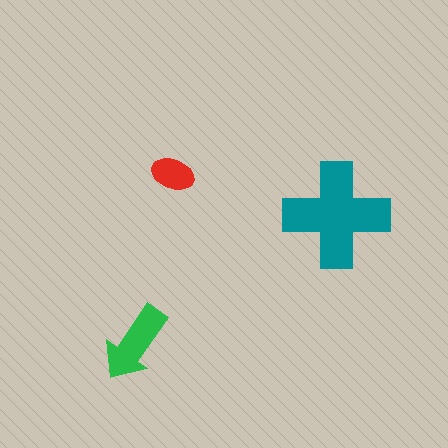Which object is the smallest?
The red ellipse.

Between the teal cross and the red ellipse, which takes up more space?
The teal cross.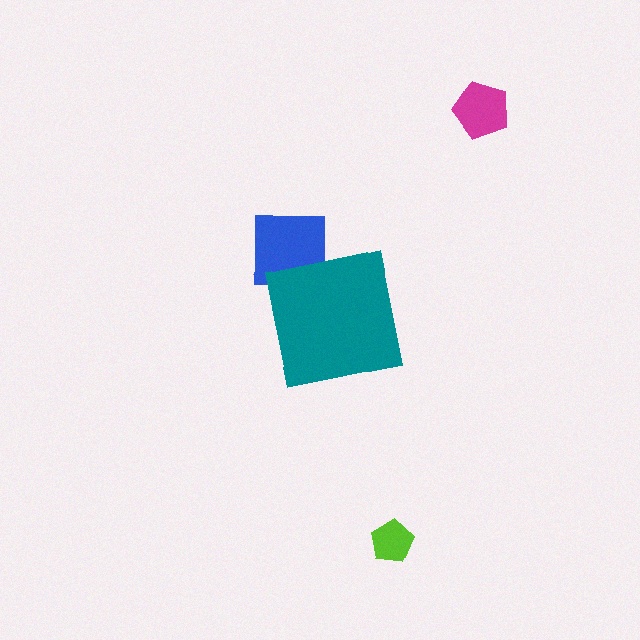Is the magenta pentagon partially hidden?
No, the magenta pentagon is fully visible.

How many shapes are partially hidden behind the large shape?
2 shapes are partially hidden.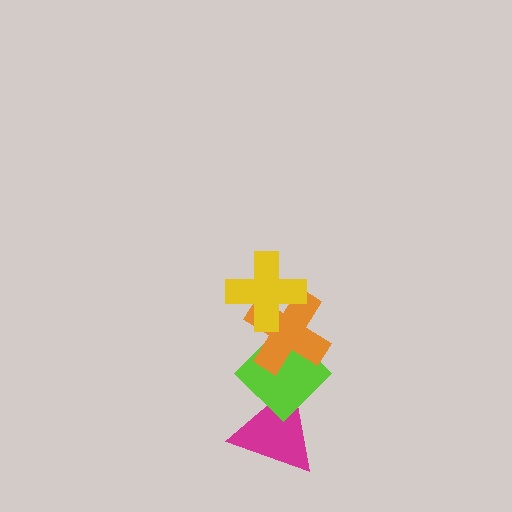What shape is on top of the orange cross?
The yellow cross is on top of the orange cross.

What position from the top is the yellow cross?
The yellow cross is 1st from the top.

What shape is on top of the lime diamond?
The orange cross is on top of the lime diamond.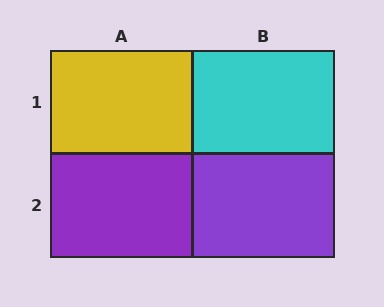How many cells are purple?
2 cells are purple.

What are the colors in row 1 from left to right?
Yellow, cyan.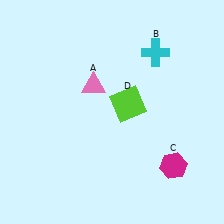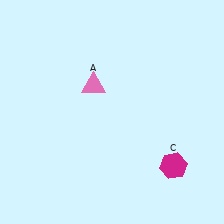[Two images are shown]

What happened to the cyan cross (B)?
The cyan cross (B) was removed in Image 2. It was in the top-right area of Image 1.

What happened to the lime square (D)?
The lime square (D) was removed in Image 2. It was in the top-right area of Image 1.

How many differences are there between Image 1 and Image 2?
There are 2 differences between the two images.